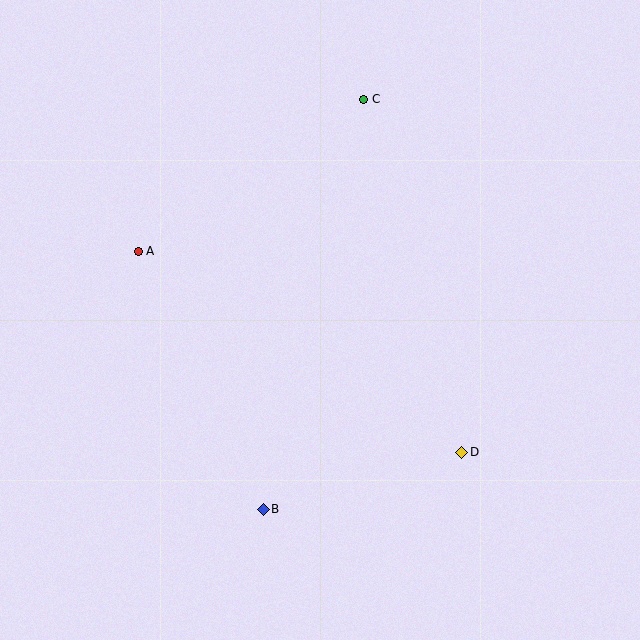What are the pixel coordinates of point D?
Point D is at (462, 452).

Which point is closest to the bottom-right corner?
Point D is closest to the bottom-right corner.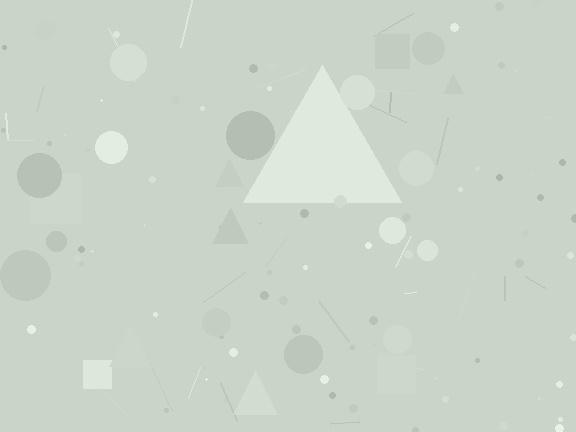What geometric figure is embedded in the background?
A triangle is embedded in the background.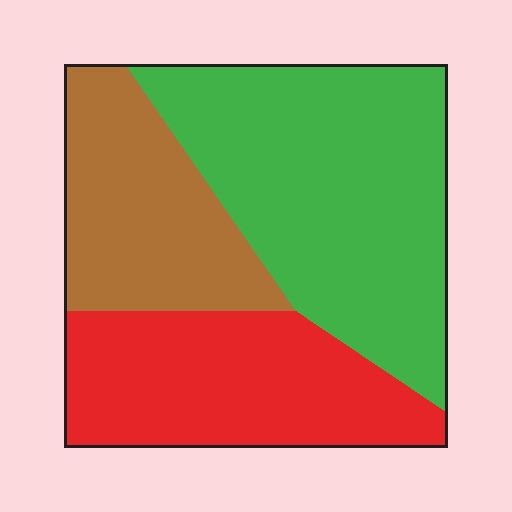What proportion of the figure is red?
Red takes up about one third (1/3) of the figure.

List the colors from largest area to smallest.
From largest to smallest: green, red, brown.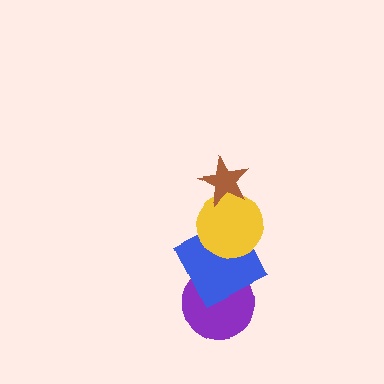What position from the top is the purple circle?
The purple circle is 4th from the top.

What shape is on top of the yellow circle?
The brown star is on top of the yellow circle.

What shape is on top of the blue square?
The yellow circle is on top of the blue square.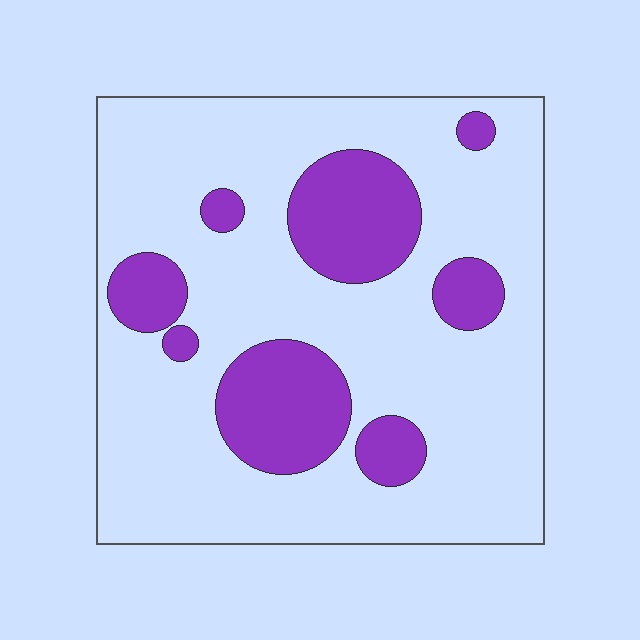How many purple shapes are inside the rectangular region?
8.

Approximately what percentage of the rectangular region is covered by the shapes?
Approximately 25%.